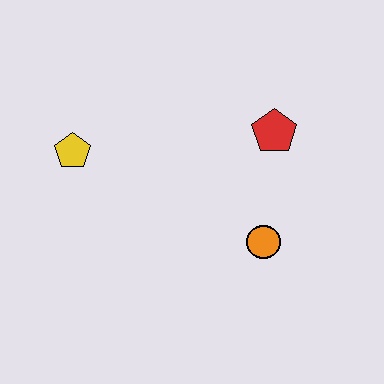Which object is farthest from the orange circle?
The yellow pentagon is farthest from the orange circle.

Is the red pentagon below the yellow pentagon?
No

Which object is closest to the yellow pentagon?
The red pentagon is closest to the yellow pentagon.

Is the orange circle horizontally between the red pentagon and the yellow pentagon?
Yes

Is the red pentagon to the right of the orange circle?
Yes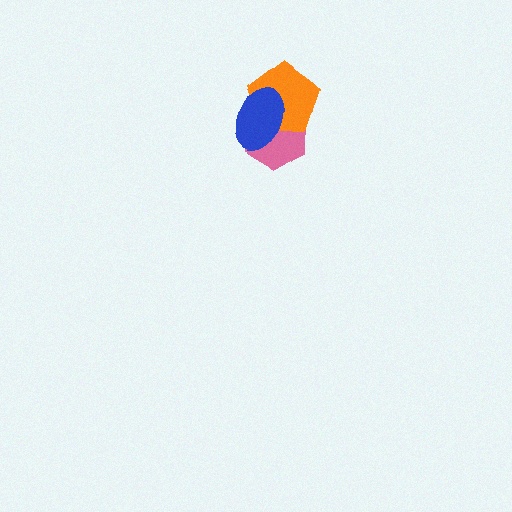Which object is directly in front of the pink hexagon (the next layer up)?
The orange pentagon is directly in front of the pink hexagon.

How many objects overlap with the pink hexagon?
2 objects overlap with the pink hexagon.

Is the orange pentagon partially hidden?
Yes, it is partially covered by another shape.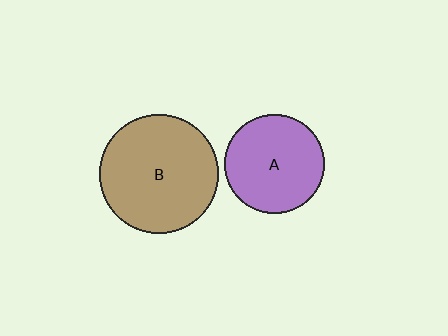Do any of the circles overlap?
No, none of the circles overlap.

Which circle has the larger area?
Circle B (brown).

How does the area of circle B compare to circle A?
Approximately 1.4 times.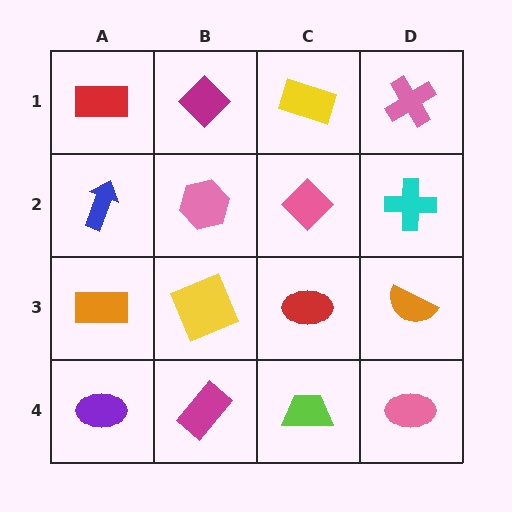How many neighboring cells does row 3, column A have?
3.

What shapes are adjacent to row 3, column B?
A pink hexagon (row 2, column B), a magenta rectangle (row 4, column B), an orange rectangle (row 3, column A), a red ellipse (row 3, column C).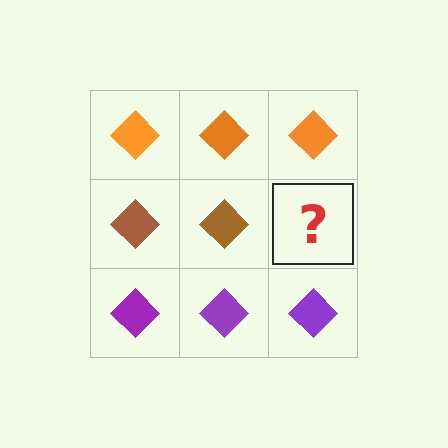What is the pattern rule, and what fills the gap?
The rule is that each row has a consistent color. The gap should be filled with a brown diamond.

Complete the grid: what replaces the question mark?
The question mark should be replaced with a brown diamond.